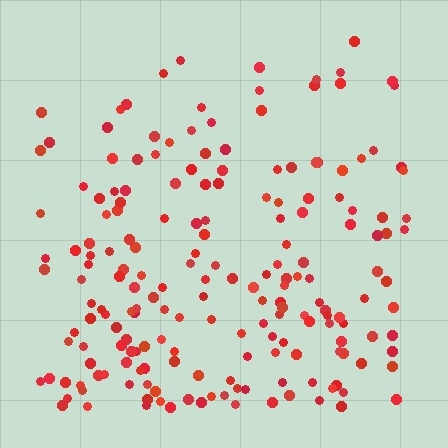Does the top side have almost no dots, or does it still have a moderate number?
Still a moderate number, just noticeably fewer than the bottom.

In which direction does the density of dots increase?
From top to bottom, with the bottom side densest.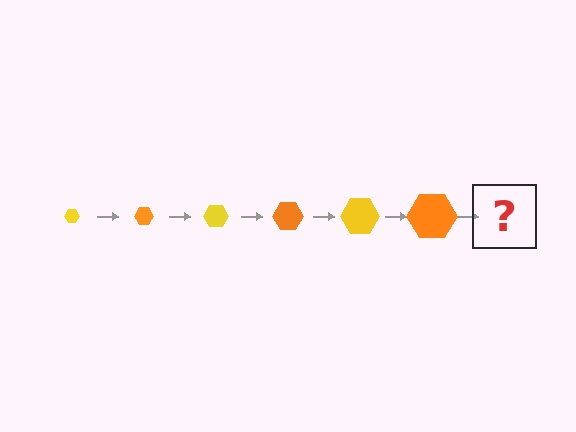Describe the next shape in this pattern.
It should be a yellow hexagon, larger than the previous one.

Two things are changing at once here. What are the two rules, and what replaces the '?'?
The two rules are that the hexagon grows larger each step and the color cycles through yellow and orange. The '?' should be a yellow hexagon, larger than the previous one.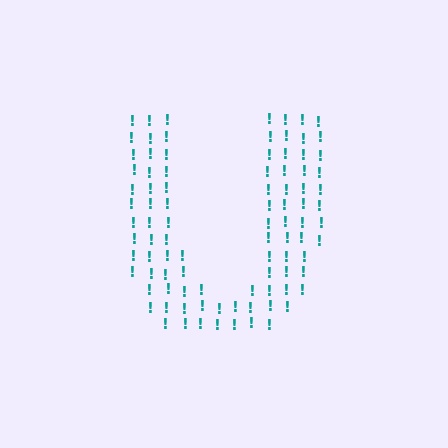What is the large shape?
The large shape is the letter U.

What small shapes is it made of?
It is made of small exclamation marks.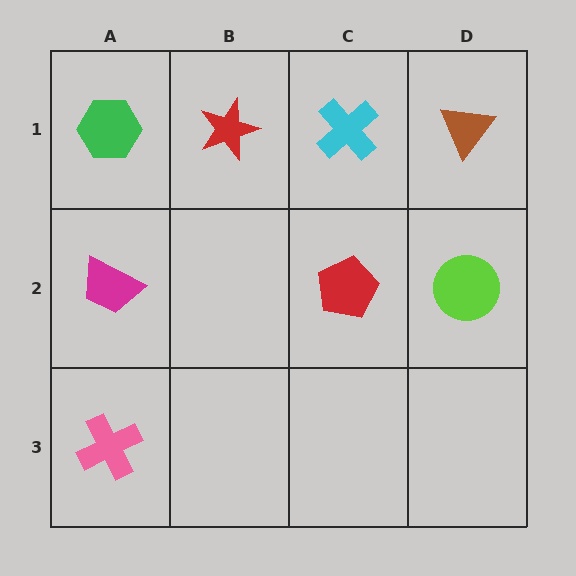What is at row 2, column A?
A magenta trapezoid.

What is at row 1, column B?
A red star.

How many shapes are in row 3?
1 shape.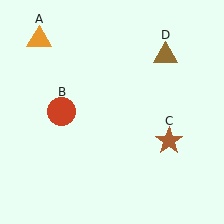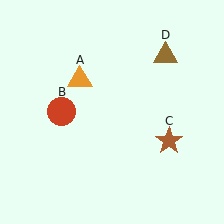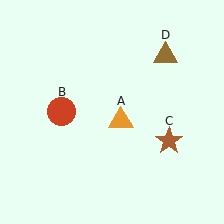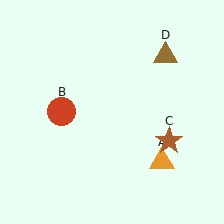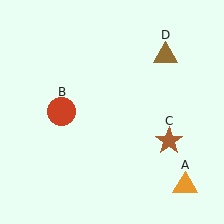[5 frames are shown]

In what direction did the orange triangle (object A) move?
The orange triangle (object A) moved down and to the right.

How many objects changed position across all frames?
1 object changed position: orange triangle (object A).